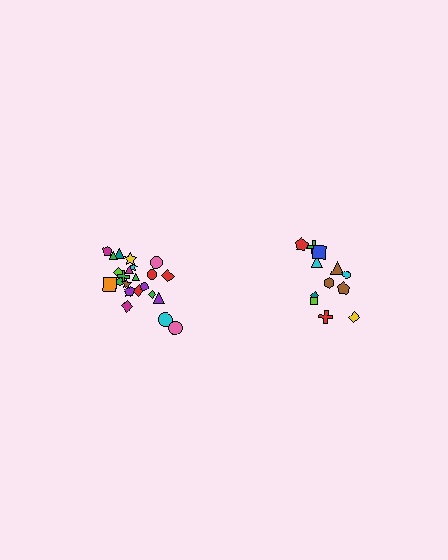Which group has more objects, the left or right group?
The left group.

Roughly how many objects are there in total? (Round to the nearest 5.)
Roughly 35 objects in total.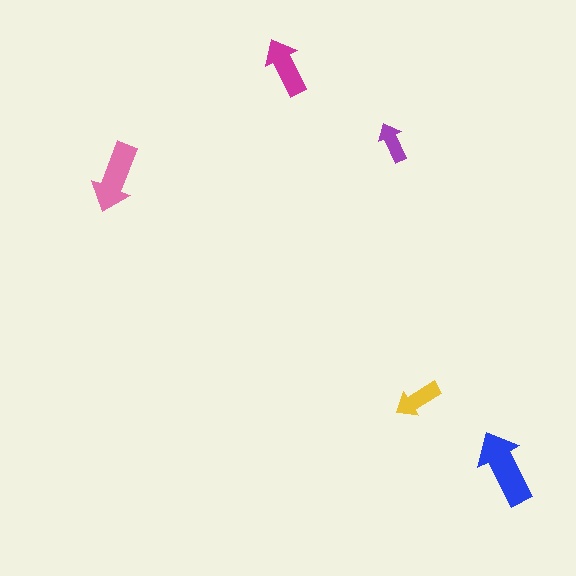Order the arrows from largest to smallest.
the blue one, the pink one, the magenta one, the yellow one, the purple one.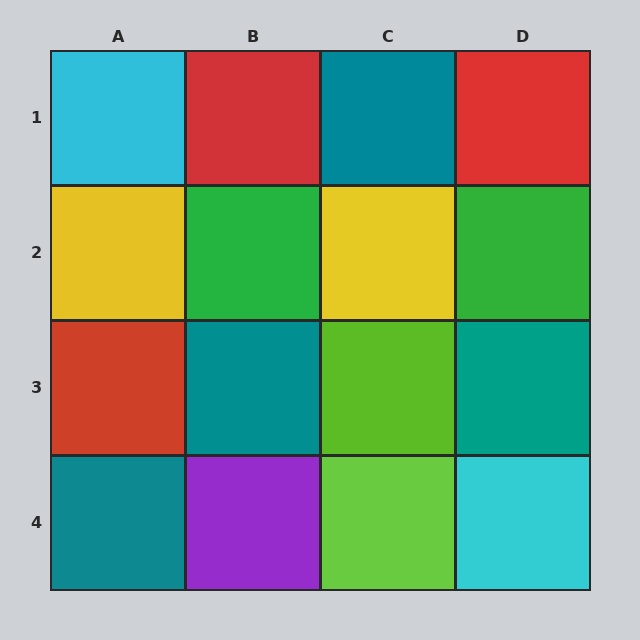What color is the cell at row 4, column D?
Cyan.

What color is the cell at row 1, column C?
Teal.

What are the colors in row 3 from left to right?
Red, teal, lime, teal.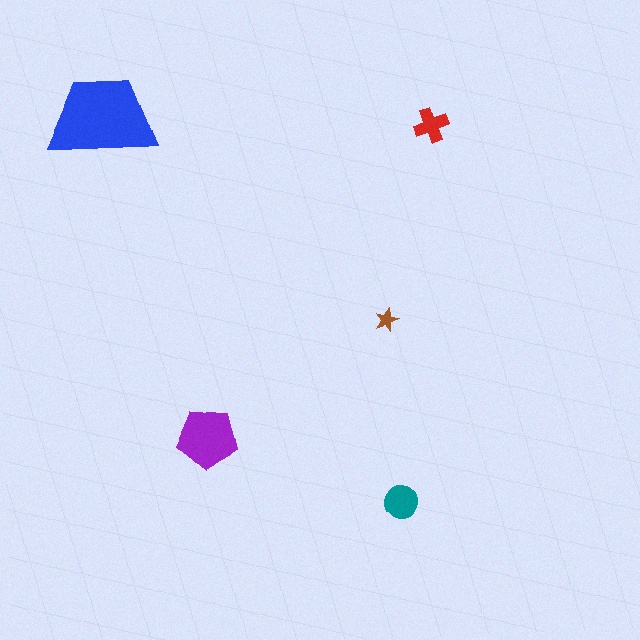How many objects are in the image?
There are 5 objects in the image.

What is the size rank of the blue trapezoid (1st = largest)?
1st.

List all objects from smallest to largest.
The brown star, the red cross, the teal circle, the purple pentagon, the blue trapezoid.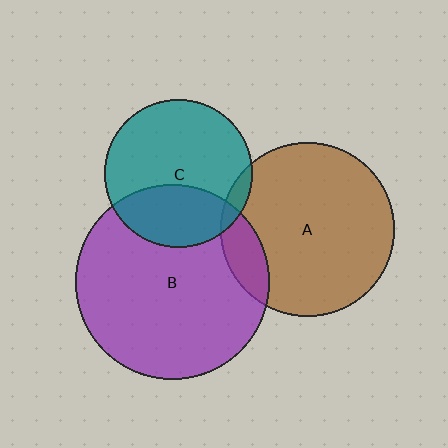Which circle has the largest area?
Circle B (purple).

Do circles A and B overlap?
Yes.